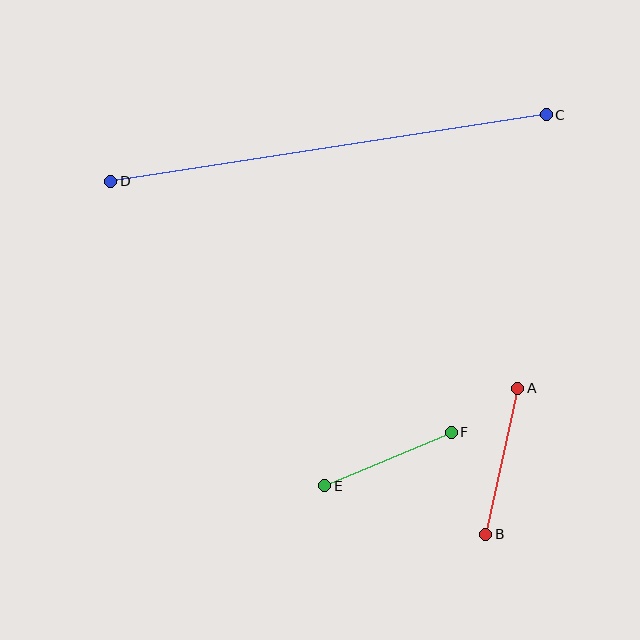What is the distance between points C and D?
The distance is approximately 441 pixels.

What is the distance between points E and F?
The distance is approximately 137 pixels.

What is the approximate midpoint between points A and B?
The midpoint is at approximately (502, 461) pixels.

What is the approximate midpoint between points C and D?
The midpoint is at approximately (329, 148) pixels.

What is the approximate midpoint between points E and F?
The midpoint is at approximately (388, 459) pixels.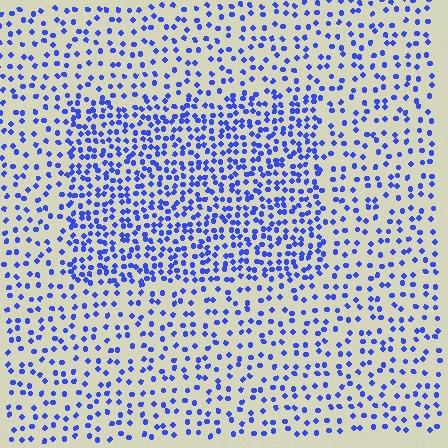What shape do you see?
I see a rectangle.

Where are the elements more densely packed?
The elements are more densely packed inside the rectangle boundary.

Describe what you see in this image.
The image contains small blue elements arranged at two different densities. A rectangle-shaped region is visible where the elements are more densely packed than the surrounding area.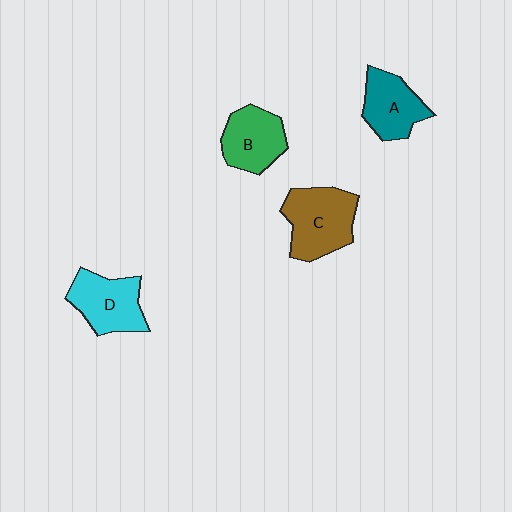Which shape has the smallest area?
Shape A (teal).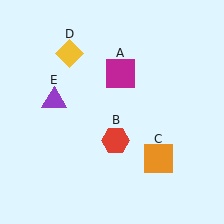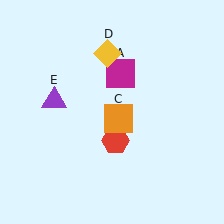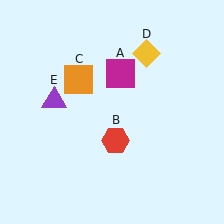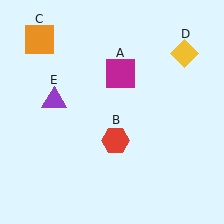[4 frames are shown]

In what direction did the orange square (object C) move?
The orange square (object C) moved up and to the left.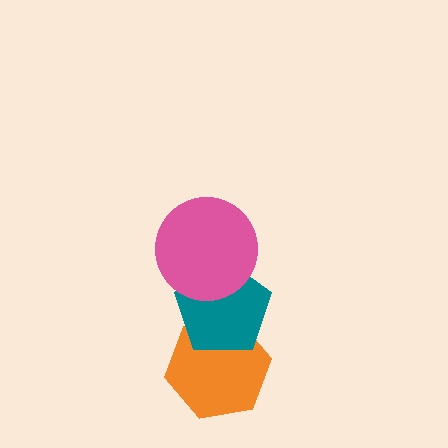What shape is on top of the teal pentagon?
The pink circle is on top of the teal pentagon.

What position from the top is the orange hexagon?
The orange hexagon is 3rd from the top.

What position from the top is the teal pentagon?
The teal pentagon is 2nd from the top.